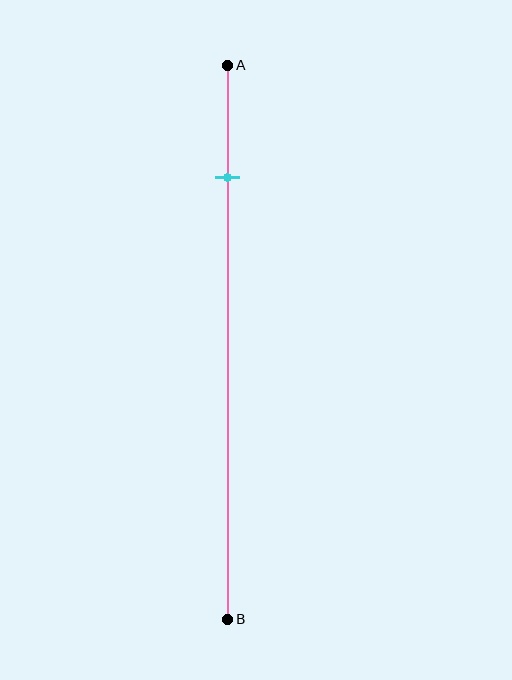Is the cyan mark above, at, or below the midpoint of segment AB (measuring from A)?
The cyan mark is above the midpoint of segment AB.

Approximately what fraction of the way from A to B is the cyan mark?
The cyan mark is approximately 20% of the way from A to B.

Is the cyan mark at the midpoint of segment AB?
No, the mark is at about 20% from A, not at the 50% midpoint.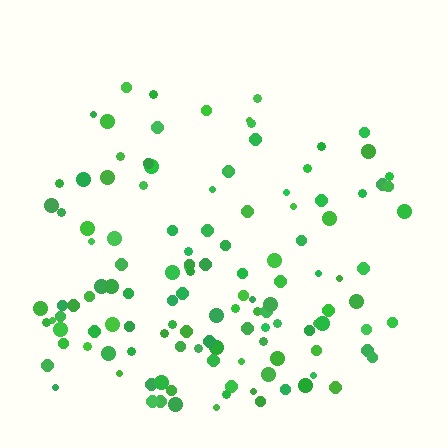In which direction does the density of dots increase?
From top to bottom, with the bottom side densest.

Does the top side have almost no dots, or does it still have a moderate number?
Still a moderate number, just noticeably fewer than the bottom.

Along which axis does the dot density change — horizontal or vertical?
Vertical.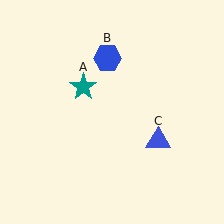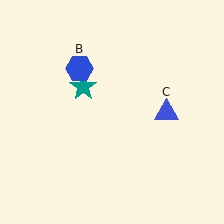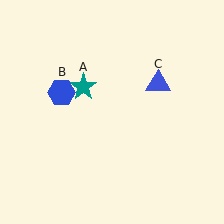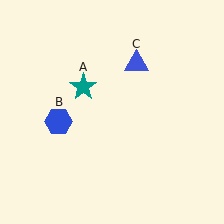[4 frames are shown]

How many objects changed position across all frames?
2 objects changed position: blue hexagon (object B), blue triangle (object C).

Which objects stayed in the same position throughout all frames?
Teal star (object A) remained stationary.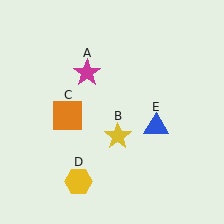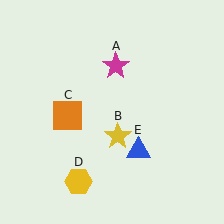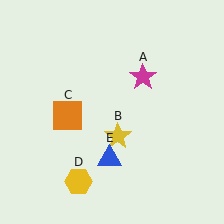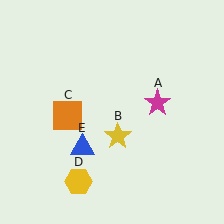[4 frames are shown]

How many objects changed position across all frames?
2 objects changed position: magenta star (object A), blue triangle (object E).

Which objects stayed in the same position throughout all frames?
Yellow star (object B) and orange square (object C) and yellow hexagon (object D) remained stationary.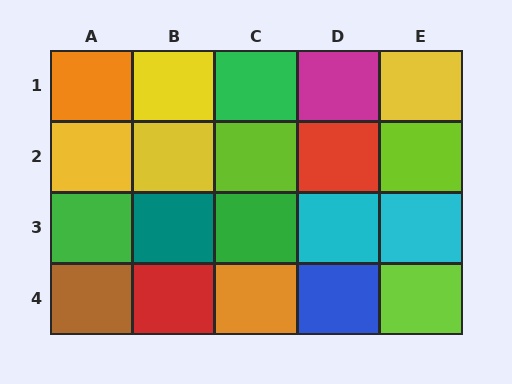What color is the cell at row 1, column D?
Magenta.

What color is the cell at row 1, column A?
Orange.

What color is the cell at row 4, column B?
Red.